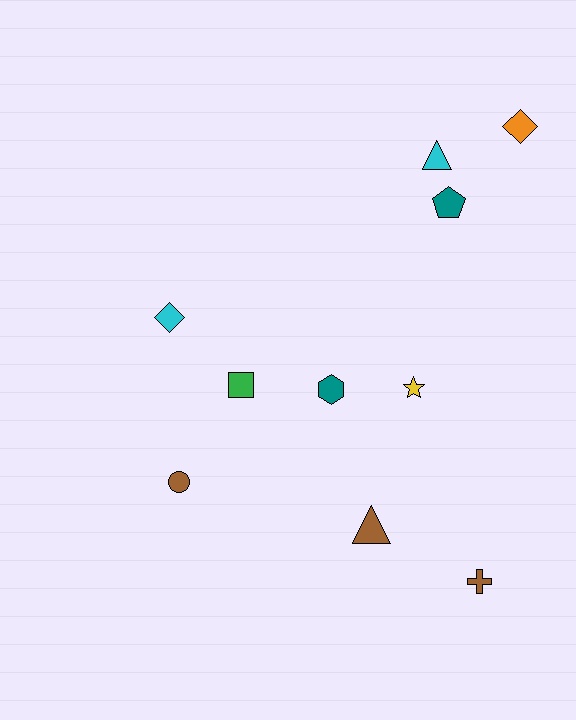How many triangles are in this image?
There are 2 triangles.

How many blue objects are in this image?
There are no blue objects.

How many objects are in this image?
There are 10 objects.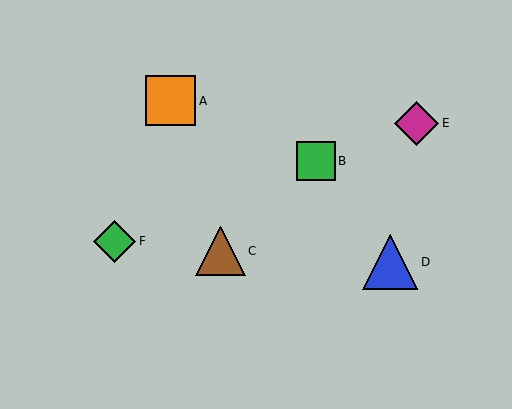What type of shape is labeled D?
Shape D is a blue triangle.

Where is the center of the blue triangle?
The center of the blue triangle is at (390, 262).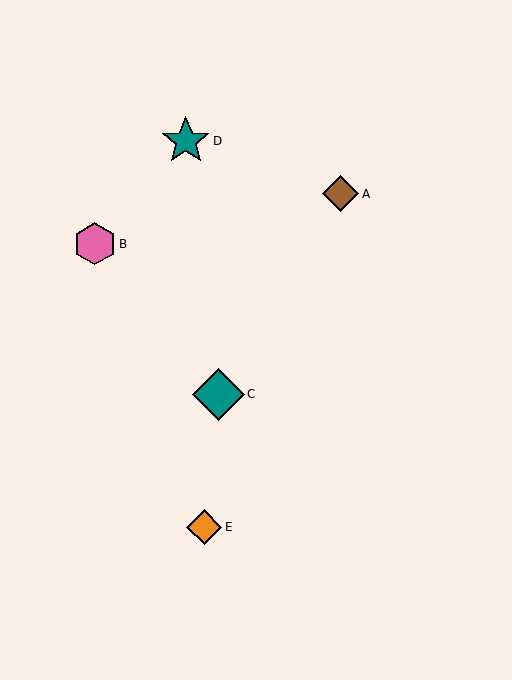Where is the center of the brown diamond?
The center of the brown diamond is at (340, 194).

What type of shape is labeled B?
Shape B is a pink hexagon.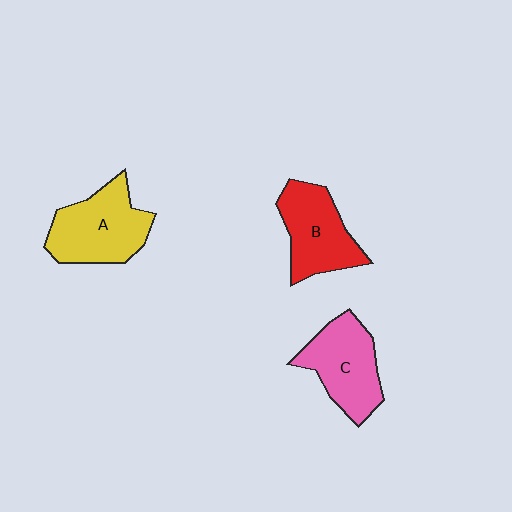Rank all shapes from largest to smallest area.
From largest to smallest: A (yellow), C (pink), B (red).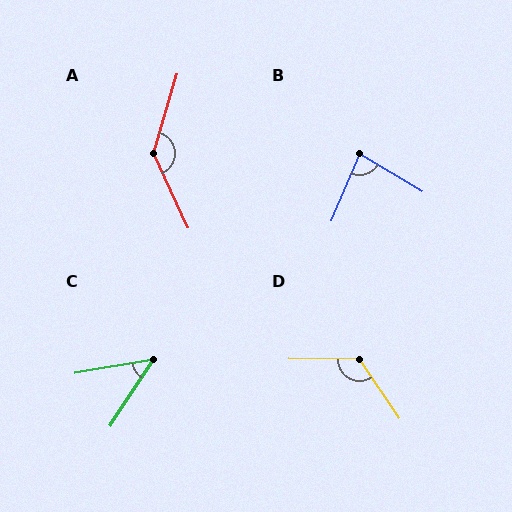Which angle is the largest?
A, at approximately 139 degrees.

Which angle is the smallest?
C, at approximately 47 degrees.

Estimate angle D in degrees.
Approximately 125 degrees.